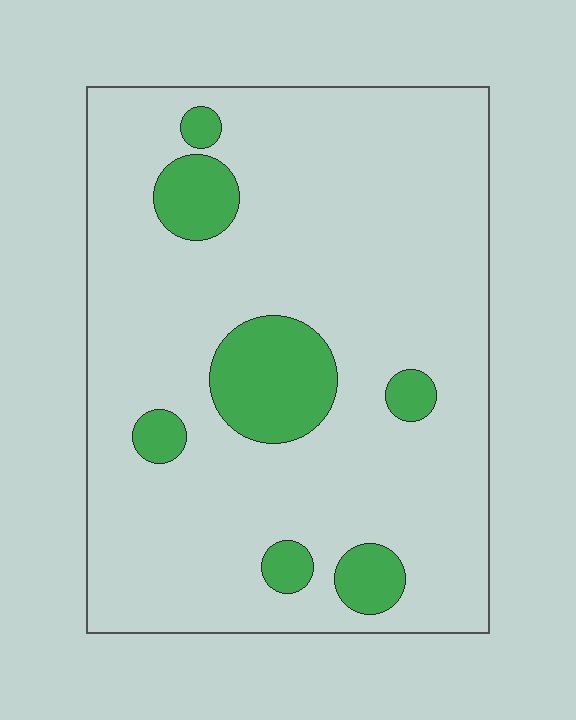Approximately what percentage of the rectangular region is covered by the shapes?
Approximately 15%.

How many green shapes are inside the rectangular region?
7.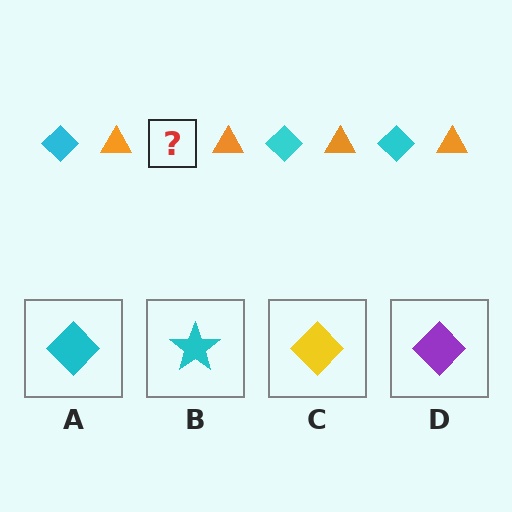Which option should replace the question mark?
Option A.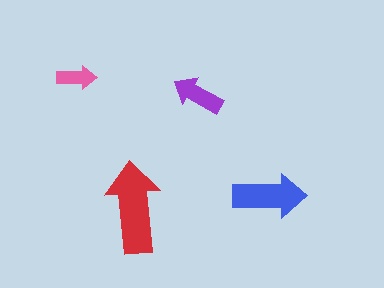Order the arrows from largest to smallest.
the red one, the blue one, the purple one, the pink one.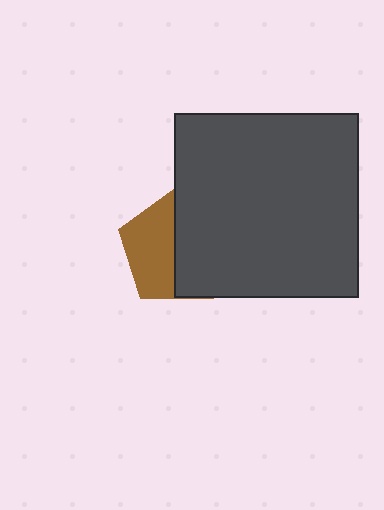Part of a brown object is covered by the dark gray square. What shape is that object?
It is a pentagon.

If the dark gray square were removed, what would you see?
You would see the complete brown pentagon.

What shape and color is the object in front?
The object in front is a dark gray square.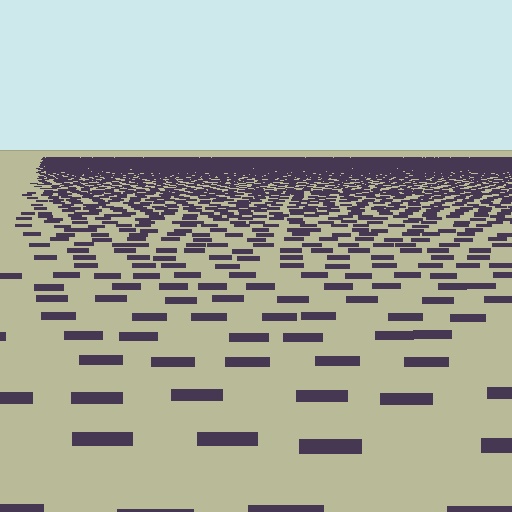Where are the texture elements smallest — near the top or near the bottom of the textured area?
Near the top.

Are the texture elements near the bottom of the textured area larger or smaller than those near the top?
Larger. Near the bottom, elements are closer to the viewer and appear at a bigger on-screen size.